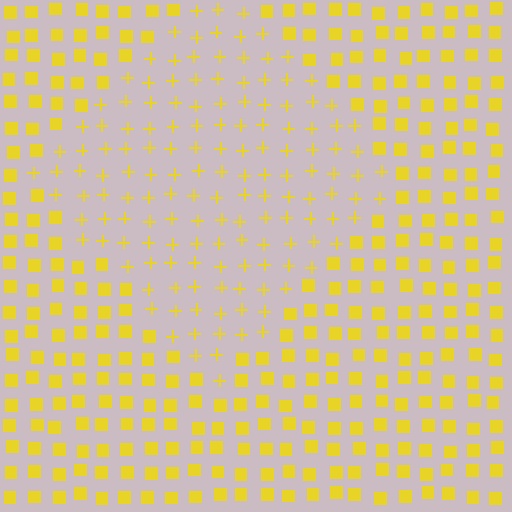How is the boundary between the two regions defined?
The boundary is defined by a change in element shape: plus signs inside vs. squares outside. All elements share the same color and spacing.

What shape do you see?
I see a diamond.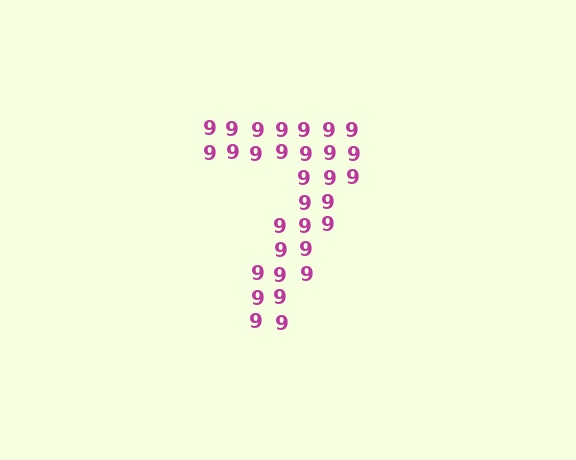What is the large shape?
The large shape is the digit 7.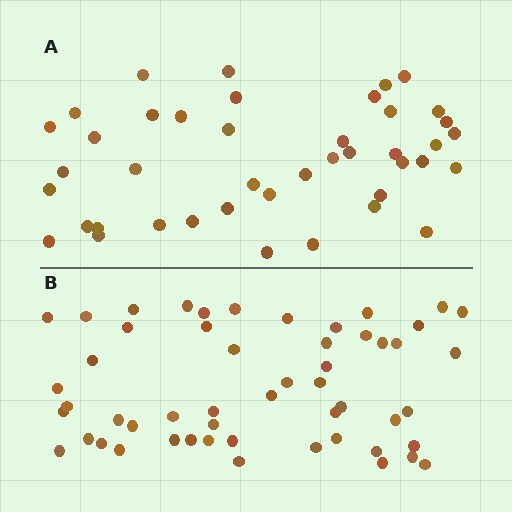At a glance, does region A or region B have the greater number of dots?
Region B (the bottom region) has more dots.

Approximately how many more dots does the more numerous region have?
Region B has roughly 12 or so more dots than region A.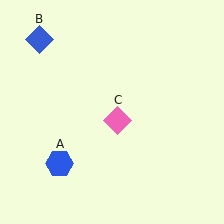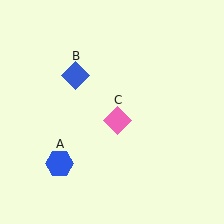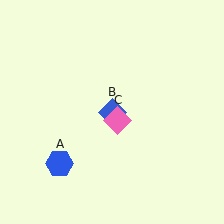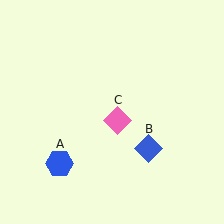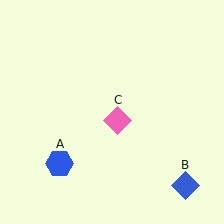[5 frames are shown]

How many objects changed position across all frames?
1 object changed position: blue diamond (object B).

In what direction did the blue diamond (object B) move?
The blue diamond (object B) moved down and to the right.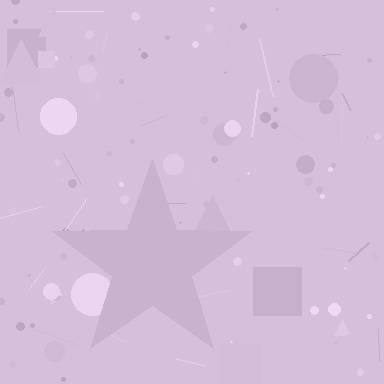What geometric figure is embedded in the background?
A star is embedded in the background.